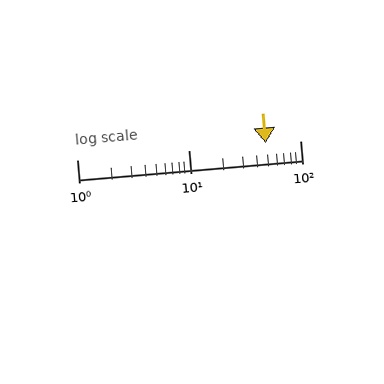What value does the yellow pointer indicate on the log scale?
The pointer indicates approximately 49.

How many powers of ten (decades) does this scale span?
The scale spans 2 decades, from 1 to 100.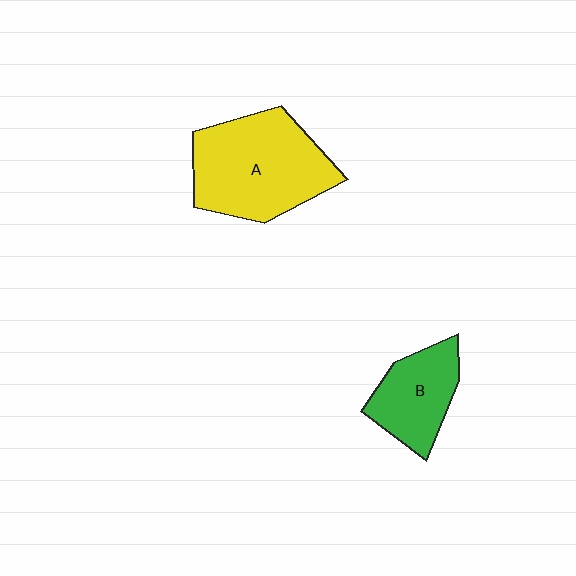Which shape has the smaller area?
Shape B (green).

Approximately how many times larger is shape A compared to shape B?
Approximately 1.8 times.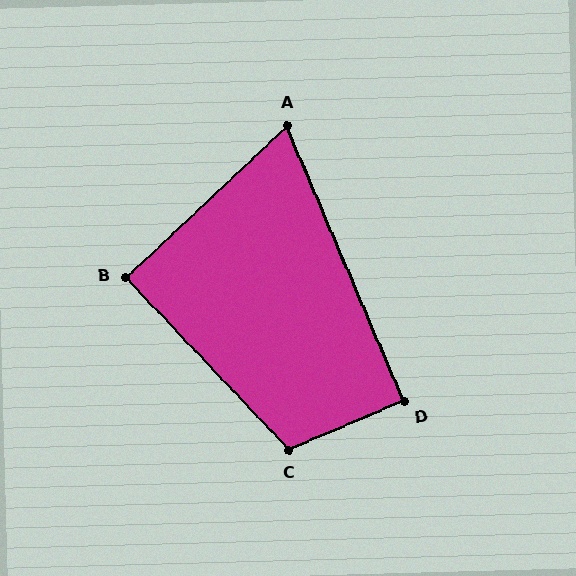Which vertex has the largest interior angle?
C, at approximately 110 degrees.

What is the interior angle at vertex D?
Approximately 90 degrees (approximately right).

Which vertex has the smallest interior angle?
A, at approximately 70 degrees.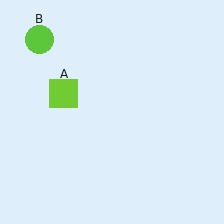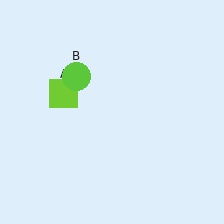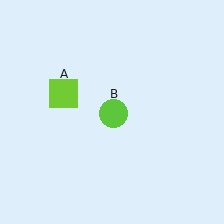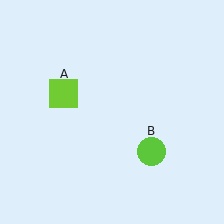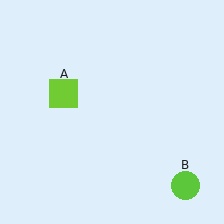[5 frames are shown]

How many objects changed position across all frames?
1 object changed position: lime circle (object B).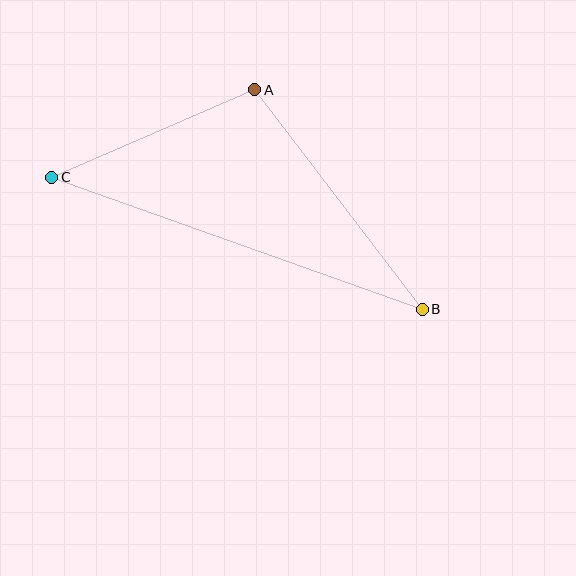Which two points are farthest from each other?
Points B and C are farthest from each other.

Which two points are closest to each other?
Points A and C are closest to each other.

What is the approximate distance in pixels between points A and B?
The distance between A and B is approximately 276 pixels.